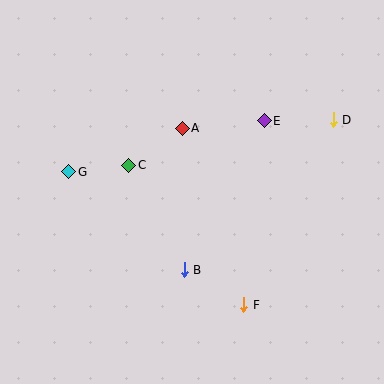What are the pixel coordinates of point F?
Point F is at (244, 305).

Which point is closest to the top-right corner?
Point D is closest to the top-right corner.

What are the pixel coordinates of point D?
Point D is at (333, 120).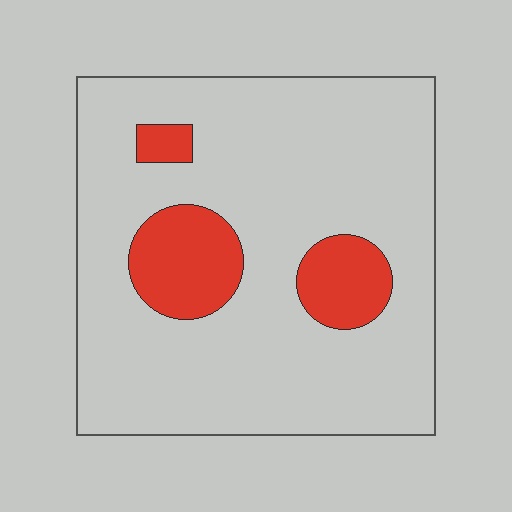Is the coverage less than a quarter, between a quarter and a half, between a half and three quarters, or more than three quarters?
Less than a quarter.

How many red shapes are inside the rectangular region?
3.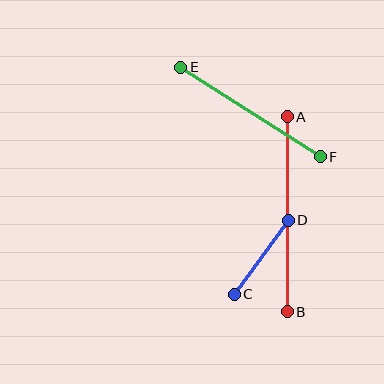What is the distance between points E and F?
The distance is approximately 166 pixels.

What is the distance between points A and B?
The distance is approximately 195 pixels.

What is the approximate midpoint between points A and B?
The midpoint is at approximately (287, 214) pixels.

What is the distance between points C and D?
The distance is approximately 92 pixels.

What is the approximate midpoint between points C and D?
The midpoint is at approximately (261, 257) pixels.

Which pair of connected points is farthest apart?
Points A and B are farthest apart.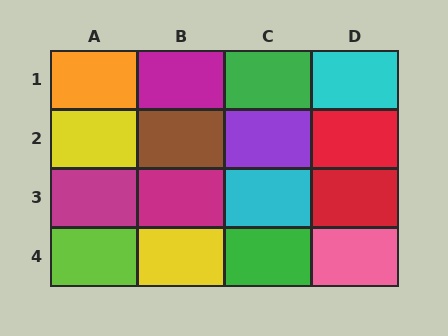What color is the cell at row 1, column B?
Magenta.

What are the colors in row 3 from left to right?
Magenta, magenta, cyan, red.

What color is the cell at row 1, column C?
Green.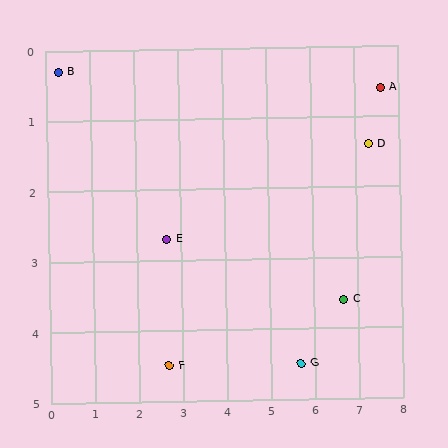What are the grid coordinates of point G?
Point G is at approximately (5.7, 4.5).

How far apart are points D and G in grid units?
Points D and G are about 3.5 grid units apart.